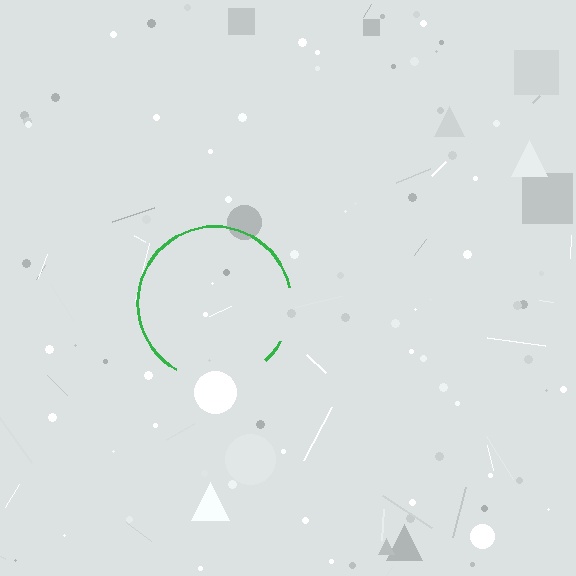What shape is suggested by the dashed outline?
The dashed outline suggests a circle.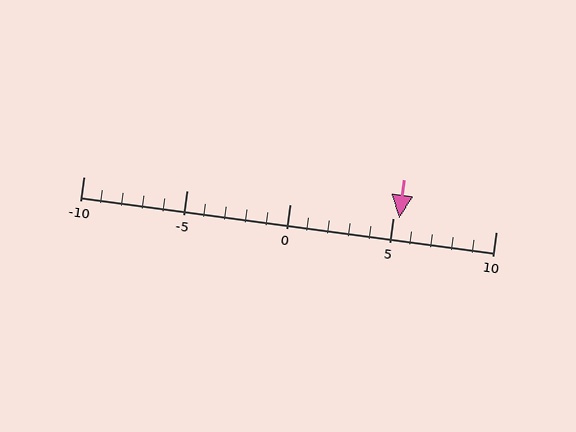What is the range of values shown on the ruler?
The ruler shows values from -10 to 10.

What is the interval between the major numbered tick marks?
The major tick marks are spaced 5 units apart.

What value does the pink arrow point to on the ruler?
The pink arrow points to approximately 5.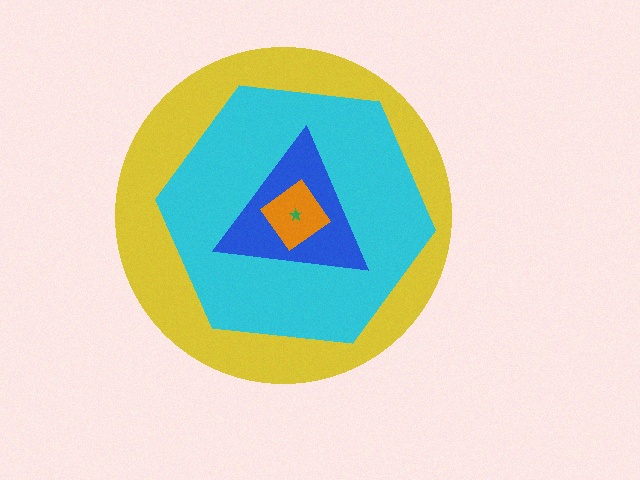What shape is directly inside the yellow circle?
The cyan hexagon.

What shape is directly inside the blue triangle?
The orange diamond.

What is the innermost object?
The green star.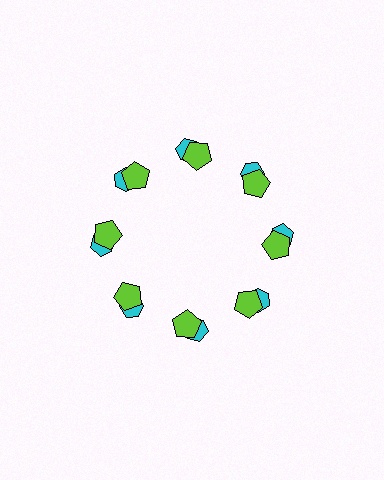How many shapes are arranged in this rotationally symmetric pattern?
There are 16 shapes, arranged in 8 groups of 2.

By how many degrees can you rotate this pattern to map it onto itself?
The pattern maps onto itself every 45 degrees of rotation.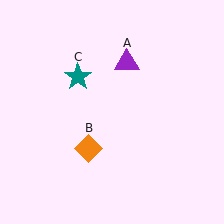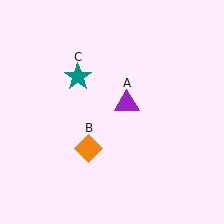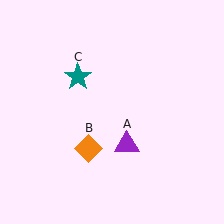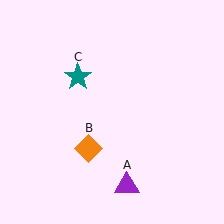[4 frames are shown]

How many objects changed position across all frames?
1 object changed position: purple triangle (object A).